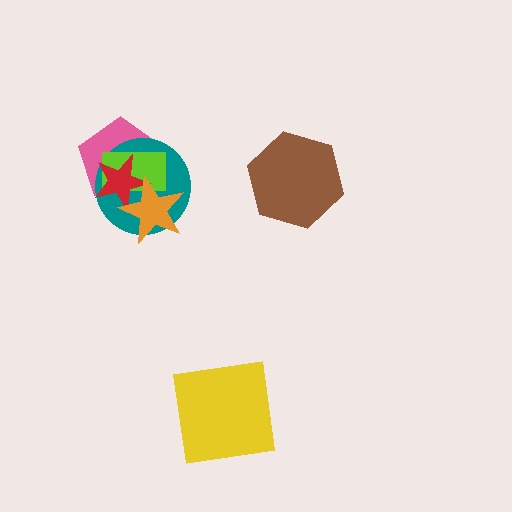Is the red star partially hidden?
Yes, it is partially covered by another shape.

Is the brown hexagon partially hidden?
No, no other shape covers it.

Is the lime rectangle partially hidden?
Yes, it is partially covered by another shape.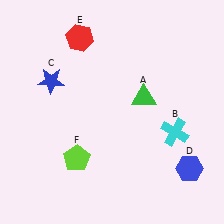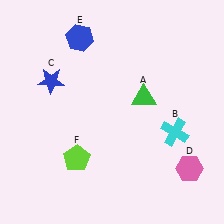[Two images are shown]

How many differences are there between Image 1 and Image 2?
There are 2 differences between the two images.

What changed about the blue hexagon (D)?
In Image 1, D is blue. In Image 2, it changed to pink.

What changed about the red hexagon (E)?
In Image 1, E is red. In Image 2, it changed to blue.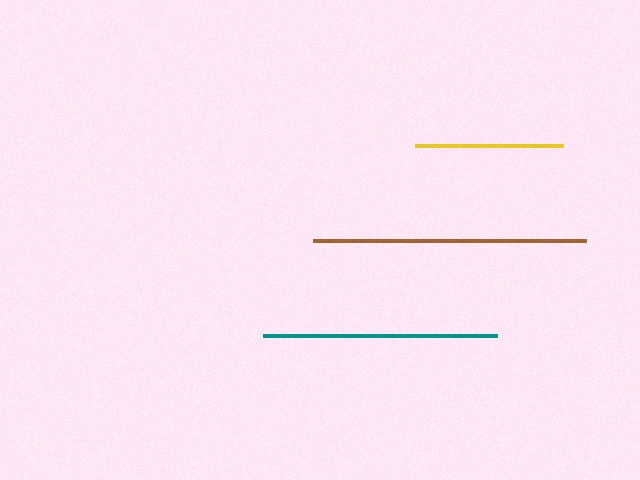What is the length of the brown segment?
The brown segment is approximately 273 pixels long.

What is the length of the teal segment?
The teal segment is approximately 234 pixels long.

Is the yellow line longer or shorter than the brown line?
The brown line is longer than the yellow line.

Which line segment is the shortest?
The yellow line is the shortest at approximately 148 pixels.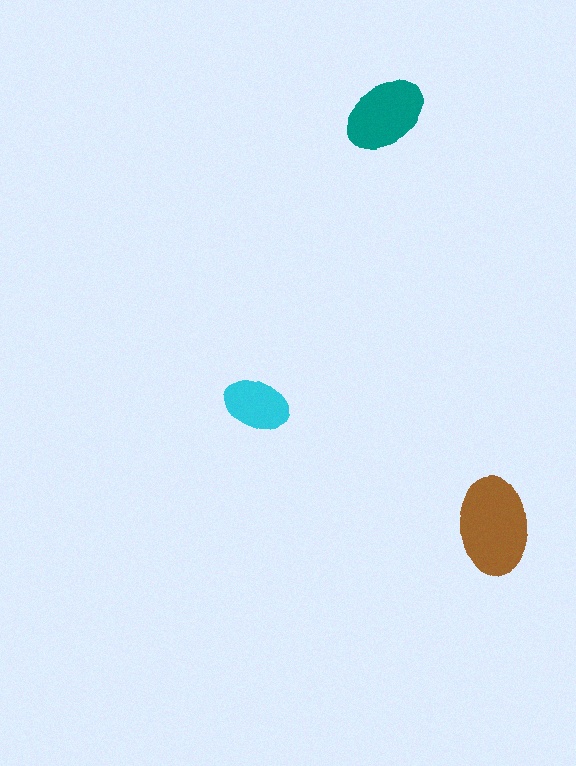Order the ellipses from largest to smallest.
the brown one, the teal one, the cyan one.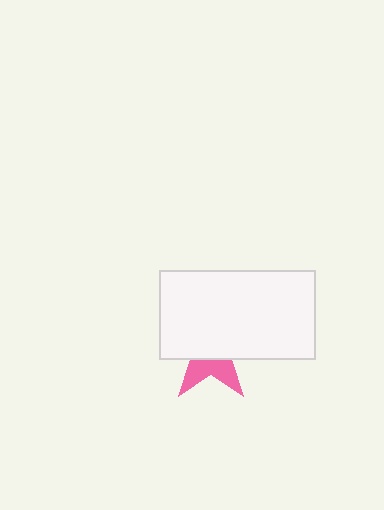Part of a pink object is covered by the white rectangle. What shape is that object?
It is a star.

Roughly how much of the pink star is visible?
A small part of it is visible (roughly 36%).